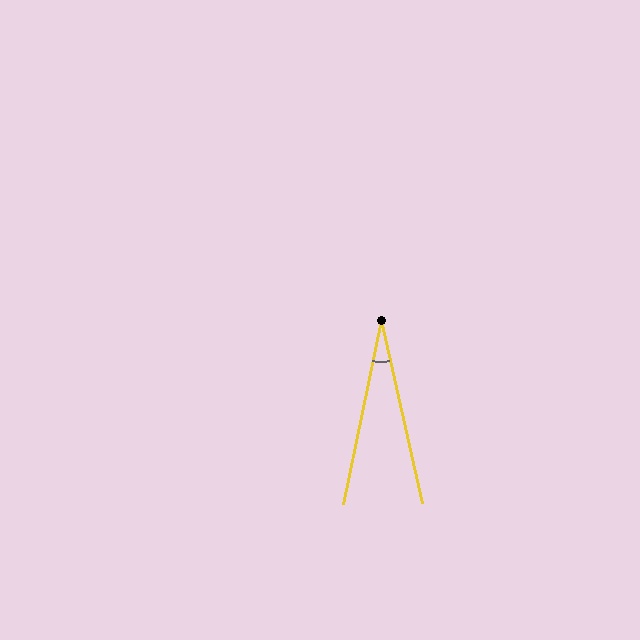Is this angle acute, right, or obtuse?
It is acute.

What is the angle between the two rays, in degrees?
Approximately 24 degrees.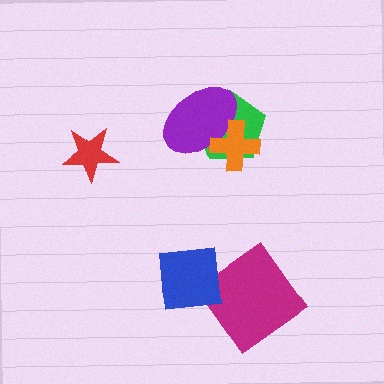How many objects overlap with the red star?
0 objects overlap with the red star.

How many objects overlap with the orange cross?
2 objects overlap with the orange cross.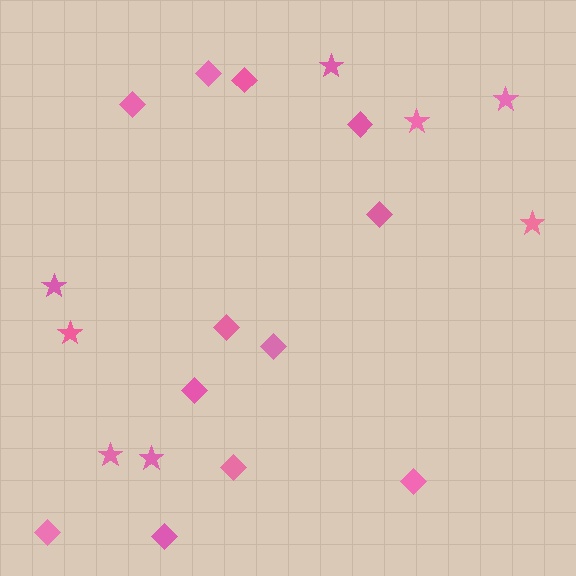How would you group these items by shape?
There are 2 groups: one group of stars (8) and one group of diamonds (12).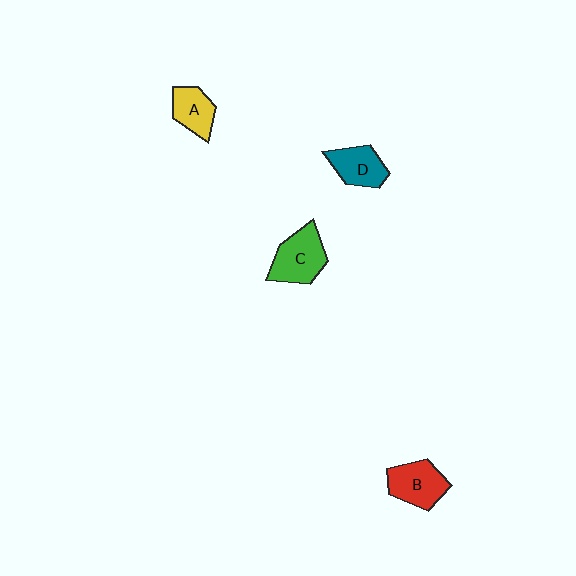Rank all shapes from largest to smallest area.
From largest to smallest: C (green), B (red), D (teal), A (yellow).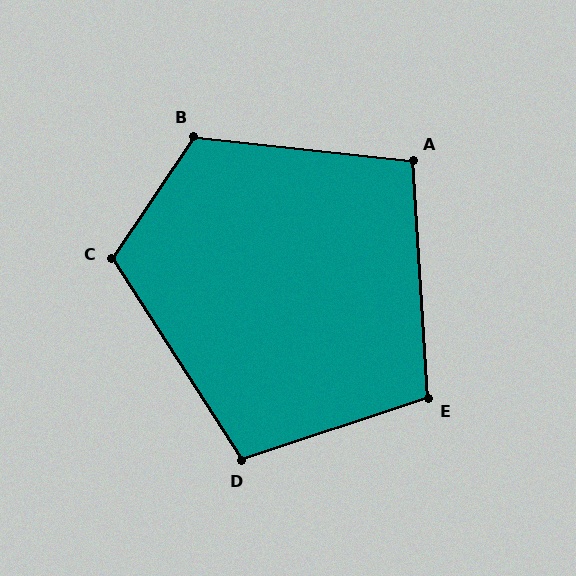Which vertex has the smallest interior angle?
A, at approximately 100 degrees.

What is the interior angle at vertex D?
Approximately 104 degrees (obtuse).